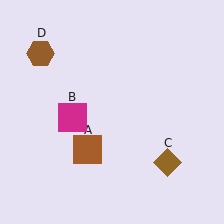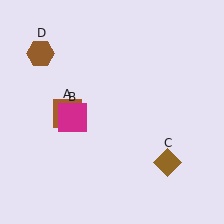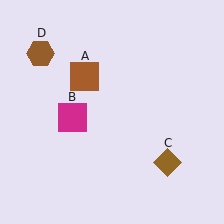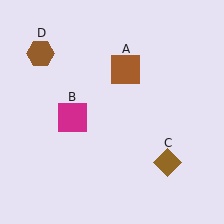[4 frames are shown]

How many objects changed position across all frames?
1 object changed position: brown square (object A).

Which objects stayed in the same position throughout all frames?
Magenta square (object B) and brown diamond (object C) and brown hexagon (object D) remained stationary.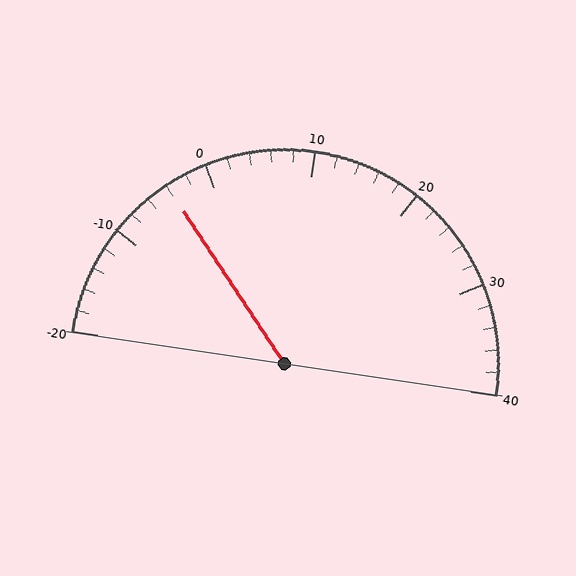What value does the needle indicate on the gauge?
The needle indicates approximately -4.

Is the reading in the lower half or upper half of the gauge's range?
The reading is in the lower half of the range (-20 to 40).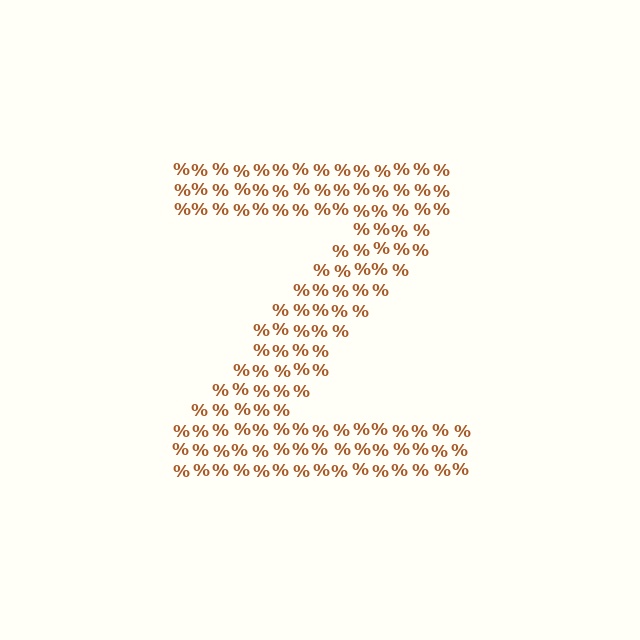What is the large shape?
The large shape is the letter Z.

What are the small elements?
The small elements are percent signs.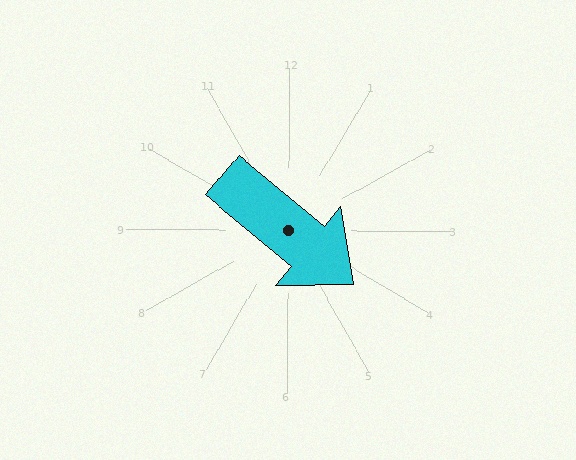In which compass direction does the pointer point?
Southeast.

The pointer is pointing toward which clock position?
Roughly 4 o'clock.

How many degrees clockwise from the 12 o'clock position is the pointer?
Approximately 130 degrees.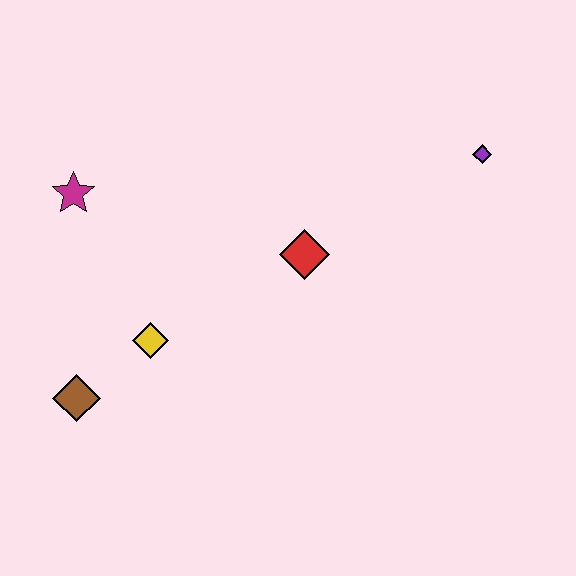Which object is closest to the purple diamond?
The red diamond is closest to the purple diamond.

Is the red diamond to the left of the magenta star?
No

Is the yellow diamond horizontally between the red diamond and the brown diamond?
Yes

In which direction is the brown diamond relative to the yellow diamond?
The brown diamond is to the left of the yellow diamond.